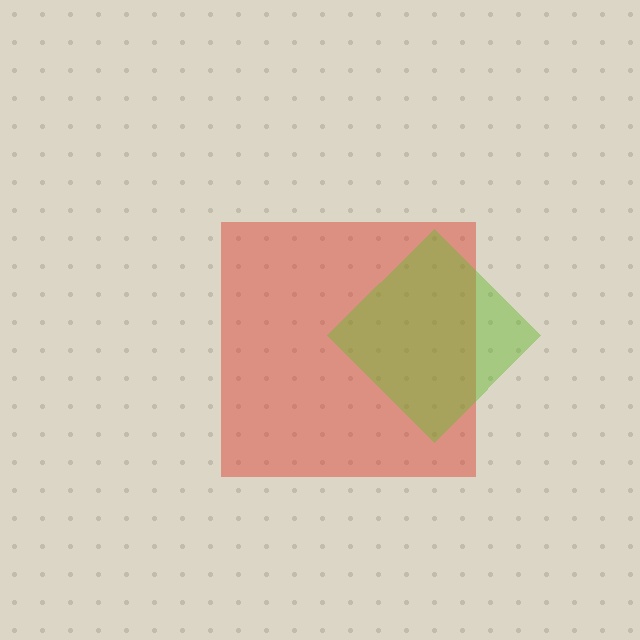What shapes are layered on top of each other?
The layered shapes are: a red square, a lime diamond.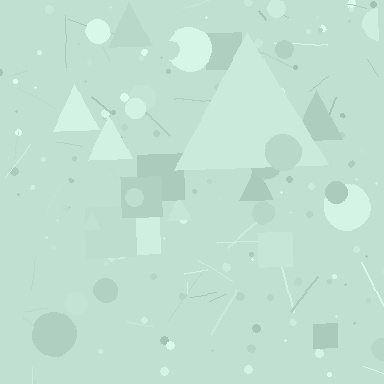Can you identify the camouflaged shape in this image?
The camouflaged shape is a triangle.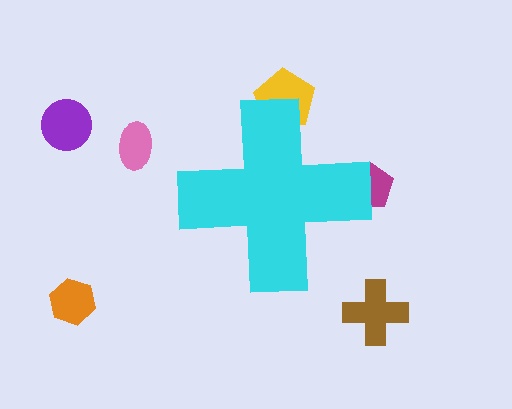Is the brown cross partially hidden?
No, the brown cross is fully visible.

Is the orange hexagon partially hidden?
No, the orange hexagon is fully visible.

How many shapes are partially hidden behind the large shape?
2 shapes are partially hidden.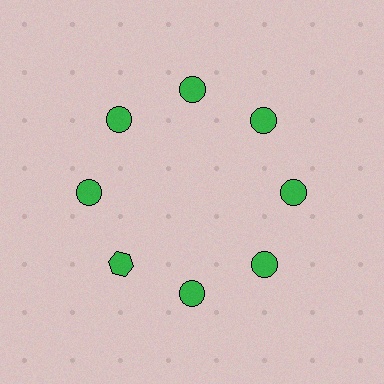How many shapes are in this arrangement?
There are 8 shapes arranged in a ring pattern.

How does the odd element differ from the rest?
It has a different shape: hexagon instead of circle.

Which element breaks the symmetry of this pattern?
The green hexagon at roughly the 8 o'clock position breaks the symmetry. All other shapes are green circles.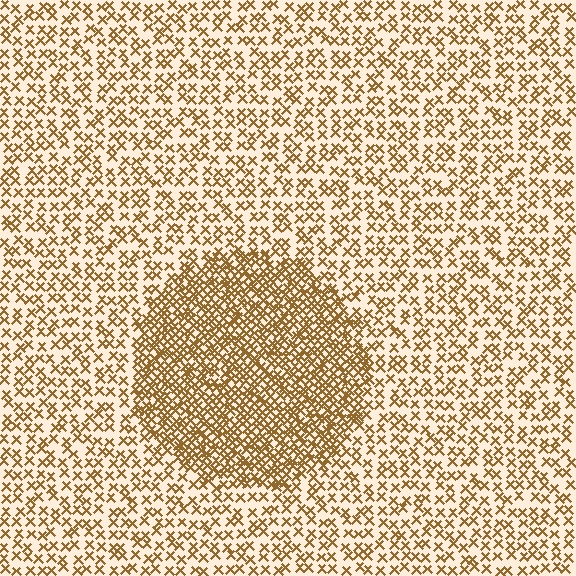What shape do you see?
I see a circle.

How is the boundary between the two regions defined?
The boundary is defined by a change in element density (approximately 2.2x ratio). All elements are the same color, size, and shape.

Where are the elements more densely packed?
The elements are more densely packed inside the circle boundary.